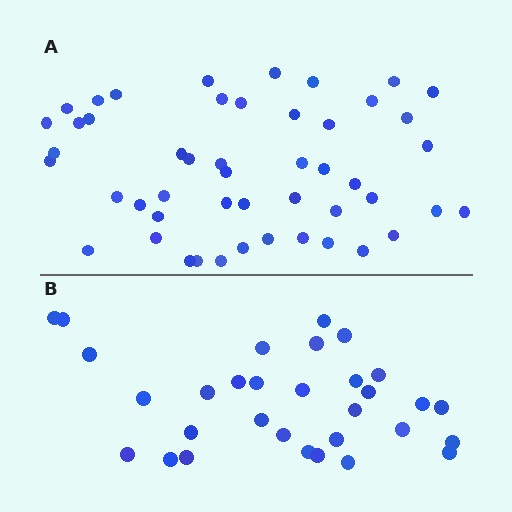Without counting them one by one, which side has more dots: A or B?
Region A (the top region) has more dots.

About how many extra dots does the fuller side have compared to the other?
Region A has approximately 20 more dots than region B.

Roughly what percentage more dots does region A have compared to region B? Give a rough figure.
About 60% more.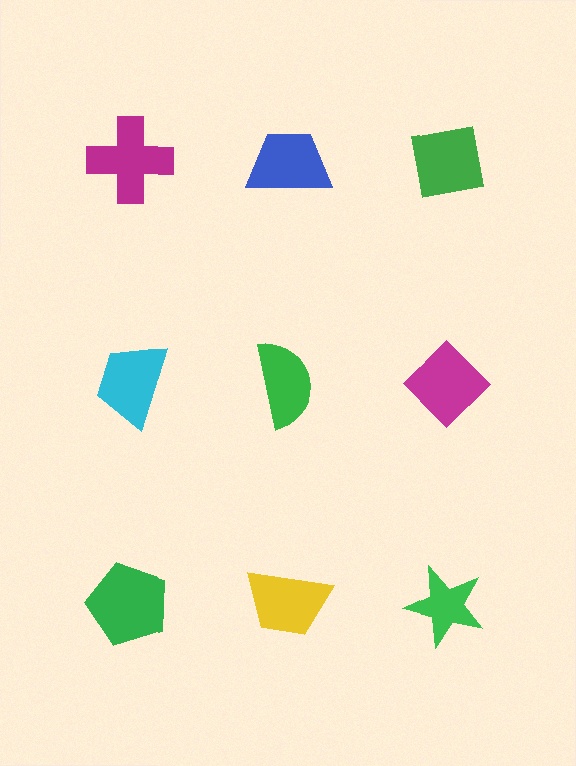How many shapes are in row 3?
3 shapes.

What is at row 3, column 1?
A green pentagon.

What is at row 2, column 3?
A magenta diamond.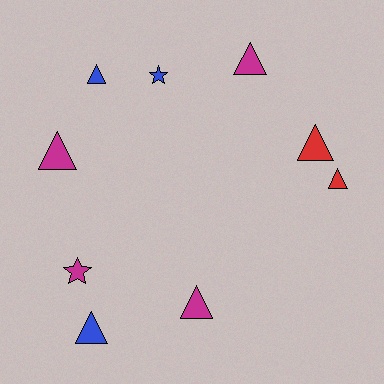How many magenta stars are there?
There is 1 magenta star.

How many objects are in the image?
There are 9 objects.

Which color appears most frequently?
Magenta, with 4 objects.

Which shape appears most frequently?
Triangle, with 7 objects.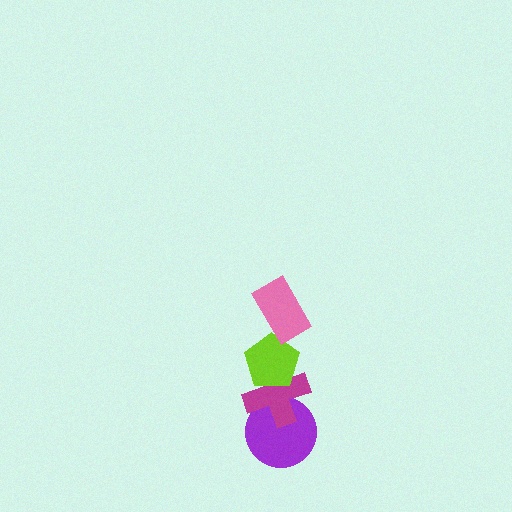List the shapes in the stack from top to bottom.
From top to bottom: the pink rectangle, the lime pentagon, the magenta cross, the purple circle.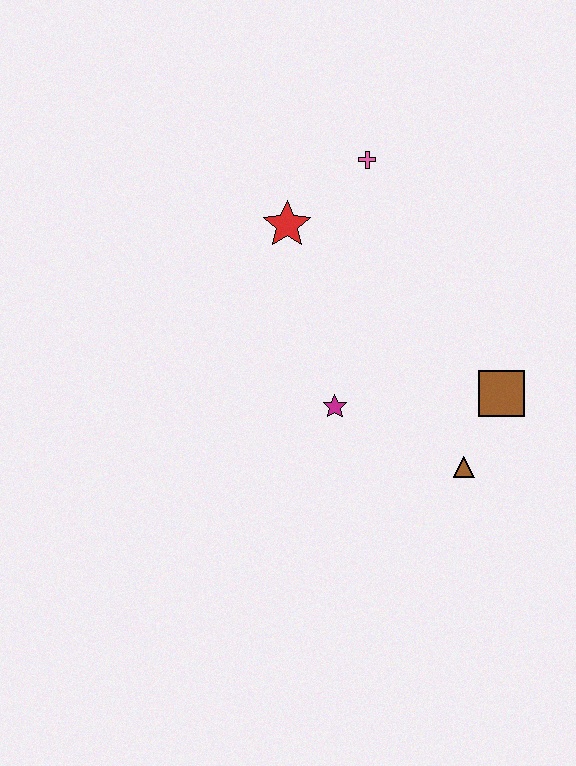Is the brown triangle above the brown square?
No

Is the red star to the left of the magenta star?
Yes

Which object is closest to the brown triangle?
The brown square is closest to the brown triangle.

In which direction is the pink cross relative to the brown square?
The pink cross is above the brown square.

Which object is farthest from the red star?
The brown triangle is farthest from the red star.